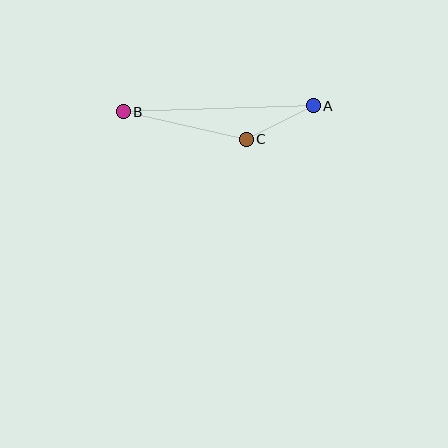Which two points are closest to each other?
Points A and C are closest to each other.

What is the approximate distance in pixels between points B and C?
The distance between B and C is approximately 126 pixels.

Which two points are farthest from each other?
Points A and B are farthest from each other.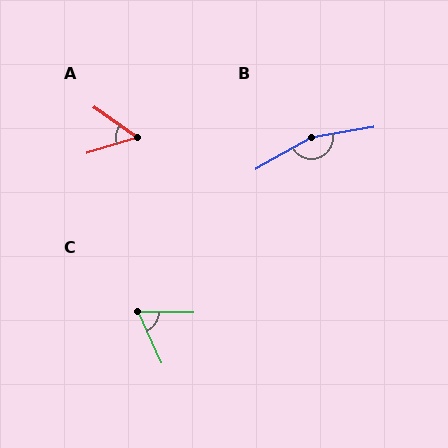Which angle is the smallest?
A, at approximately 52 degrees.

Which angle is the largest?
B, at approximately 160 degrees.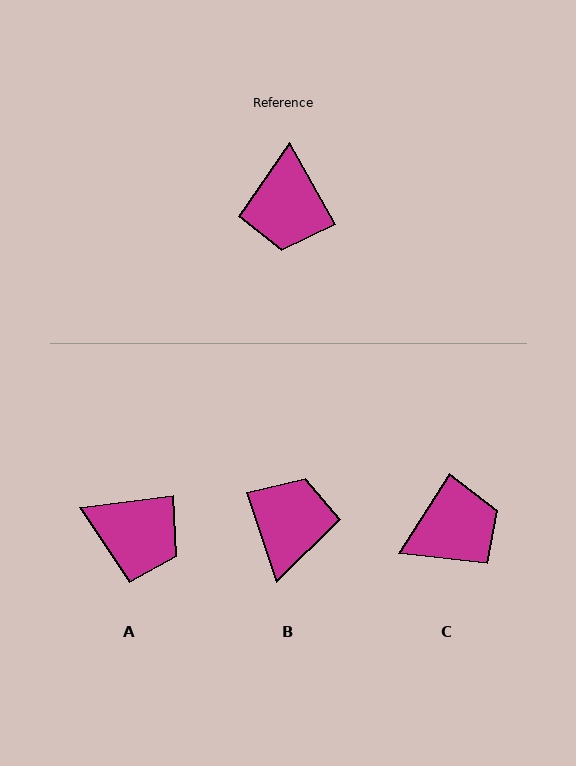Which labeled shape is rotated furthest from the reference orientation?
B, about 169 degrees away.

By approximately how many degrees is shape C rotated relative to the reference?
Approximately 118 degrees counter-clockwise.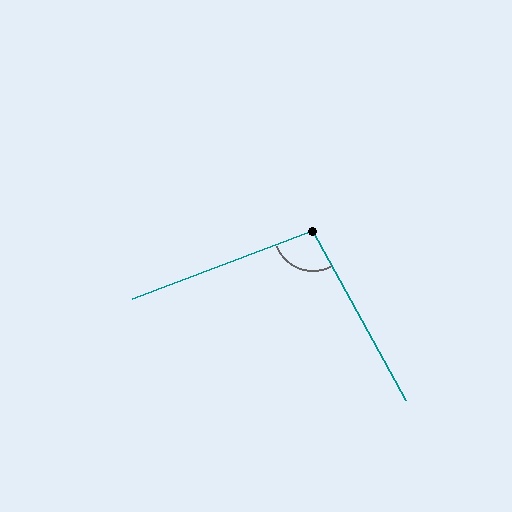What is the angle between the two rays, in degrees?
Approximately 98 degrees.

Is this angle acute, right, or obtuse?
It is obtuse.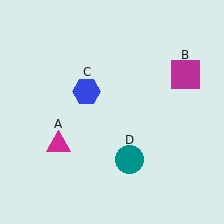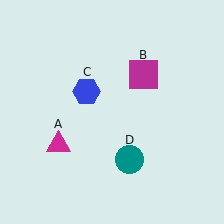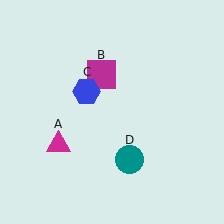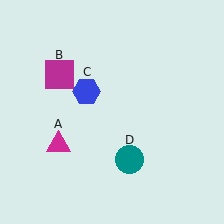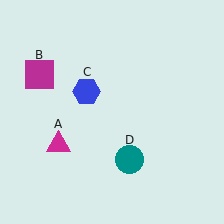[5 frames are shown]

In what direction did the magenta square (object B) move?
The magenta square (object B) moved left.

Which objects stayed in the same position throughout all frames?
Magenta triangle (object A) and blue hexagon (object C) and teal circle (object D) remained stationary.